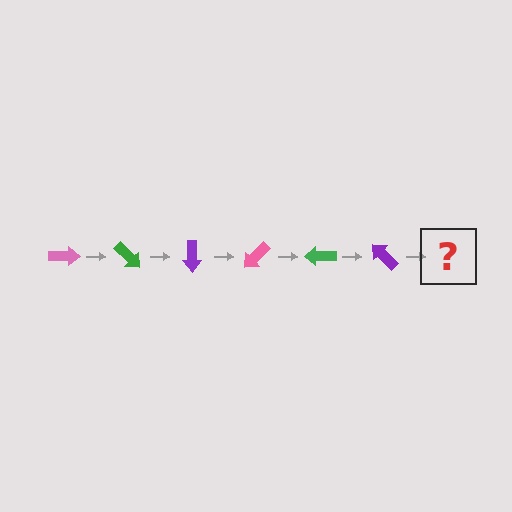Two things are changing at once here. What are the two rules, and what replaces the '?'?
The two rules are that it rotates 45 degrees each step and the color cycles through pink, green, and purple. The '?' should be a pink arrow, rotated 270 degrees from the start.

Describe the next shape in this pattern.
It should be a pink arrow, rotated 270 degrees from the start.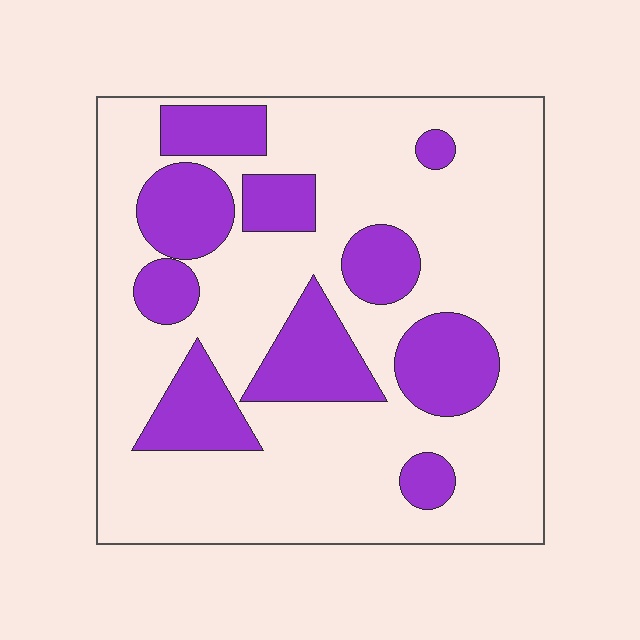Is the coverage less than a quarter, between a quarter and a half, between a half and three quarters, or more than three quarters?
Between a quarter and a half.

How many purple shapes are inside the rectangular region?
10.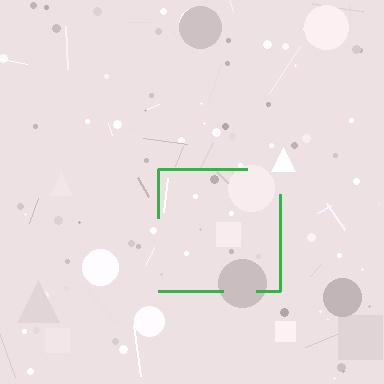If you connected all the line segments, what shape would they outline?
They would outline a square.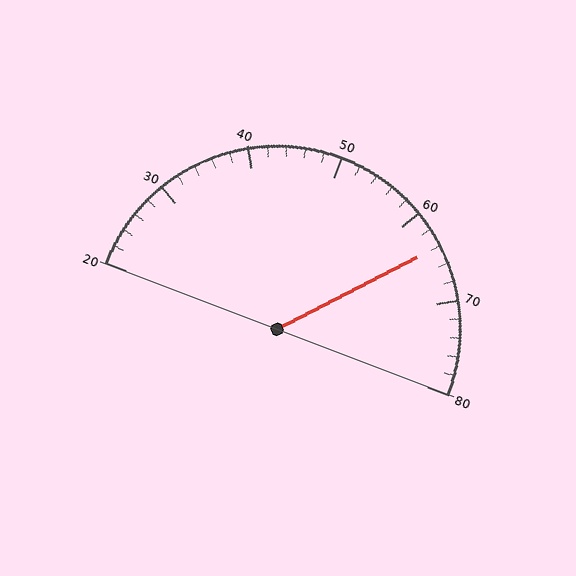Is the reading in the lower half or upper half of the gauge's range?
The reading is in the upper half of the range (20 to 80).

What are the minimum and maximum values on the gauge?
The gauge ranges from 20 to 80.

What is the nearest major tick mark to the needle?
The nearest major tick mark is 60.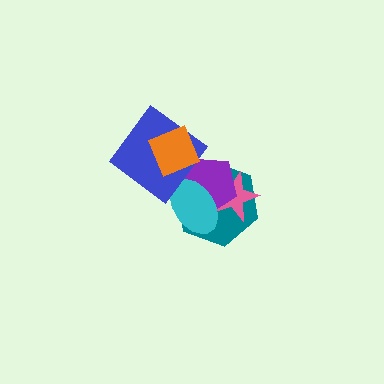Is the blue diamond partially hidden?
Yes, it is partially covered by another shape.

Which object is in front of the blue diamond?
The orange diamond is in front of the blue diamond.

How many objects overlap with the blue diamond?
4 objects overlap with the blue diamond.